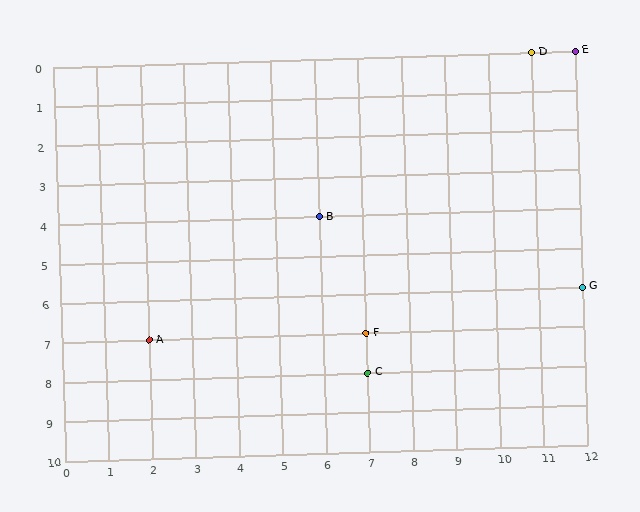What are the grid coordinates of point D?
Point D is at grid coordinates (11, 0).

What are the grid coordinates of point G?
Point G is at grid coordinates (12, 6).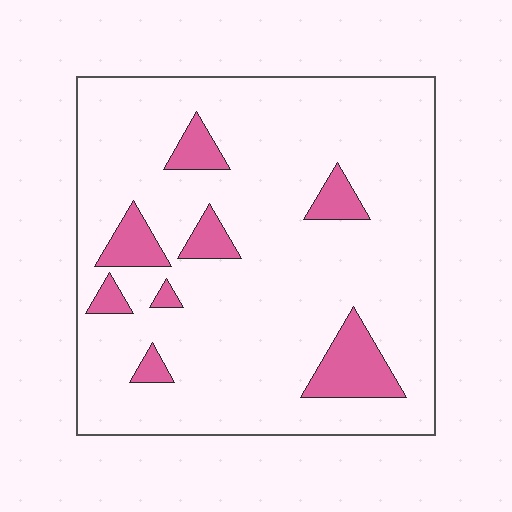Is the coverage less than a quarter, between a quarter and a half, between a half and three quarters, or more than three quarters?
Less than a quarter.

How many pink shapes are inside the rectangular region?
8.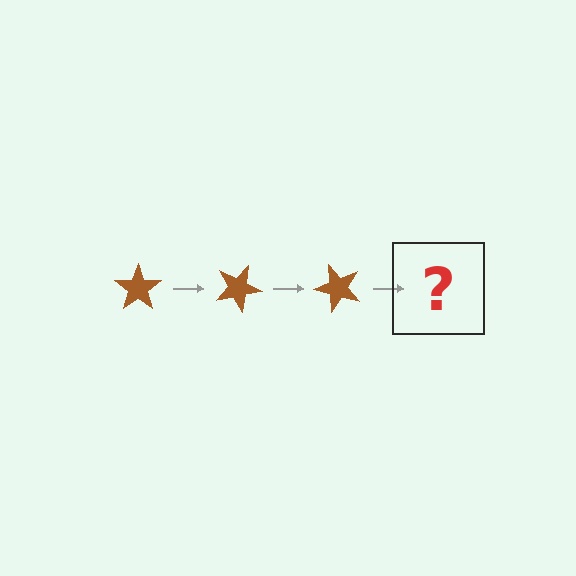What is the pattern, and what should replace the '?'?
The pattern is that the star rotates 25 degrees each step. The '?' should be a brown star rotated 75 degrees.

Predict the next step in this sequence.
The next step is a brown star rotated 75 degrees.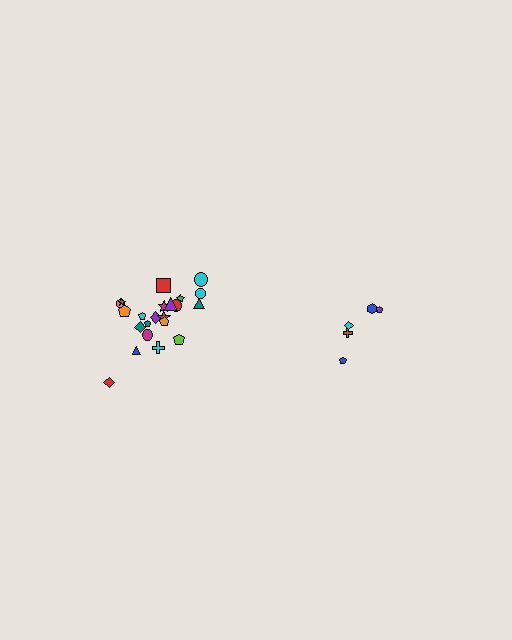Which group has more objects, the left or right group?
The left group.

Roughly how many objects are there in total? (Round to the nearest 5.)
Roughly 25 objects in total.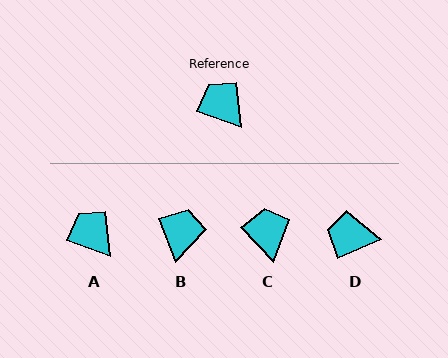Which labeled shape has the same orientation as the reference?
A.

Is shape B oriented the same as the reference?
No, it is off by about 50 degrees.